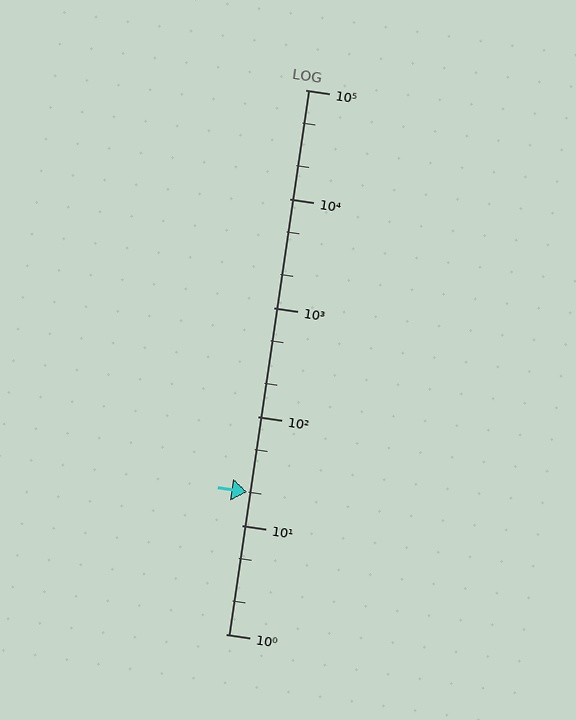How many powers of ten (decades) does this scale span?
The scale spans 5 decades, from 1 to 100000.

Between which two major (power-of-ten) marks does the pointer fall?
The pointer is between 10 and 100.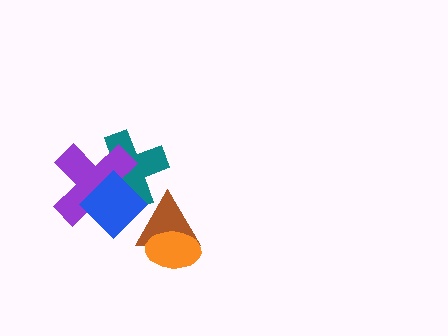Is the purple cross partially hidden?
Yes, it is partially covered by another shape.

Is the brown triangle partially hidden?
Yes, it is partially covered by another shape.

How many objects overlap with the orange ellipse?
1 object overlaps with the orange ellipse.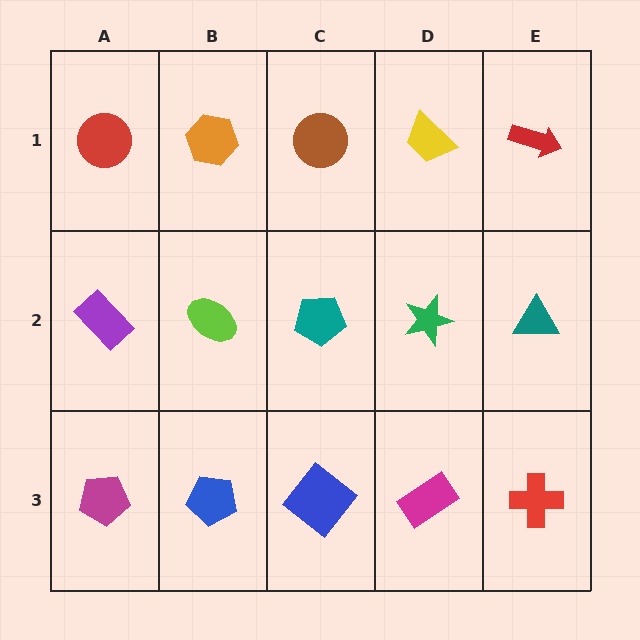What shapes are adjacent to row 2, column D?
A yellow trapezoid (row 1, column D), a magenta rectangle (row 3, column D), a teal pentagon (row 2, column C), a teal triangle (row 2, column E).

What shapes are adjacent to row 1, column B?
A lime ellipse (row 2, column B), a red circle (row 1, column A), a brown circle (row 1, column C).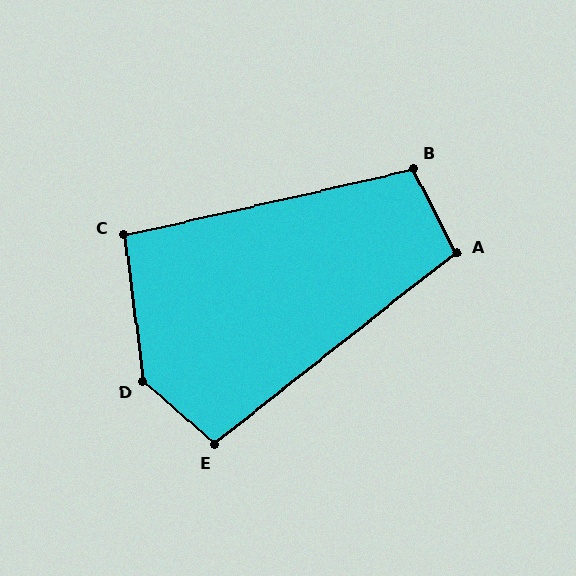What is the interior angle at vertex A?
Approximately 101 degrees (obtuse).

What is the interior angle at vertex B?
Approximately 105 degrees (obtuse).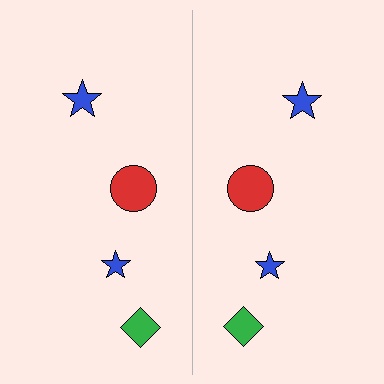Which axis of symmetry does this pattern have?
The pattern has a vertical axis of symmetry running through the center of the image.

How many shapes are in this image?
There are 8 shapes in this image.